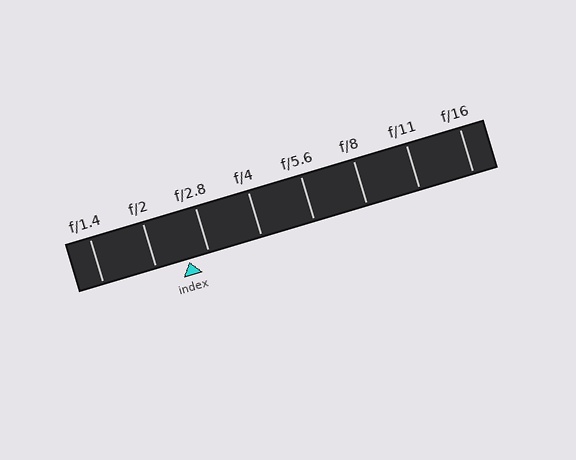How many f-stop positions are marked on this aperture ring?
There are 8 f-stop positions marked.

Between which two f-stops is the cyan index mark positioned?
The index mark is between f/2 and f/2.8.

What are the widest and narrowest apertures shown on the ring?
The widest aperture shown is f/1.4 and the narrowest is f/16.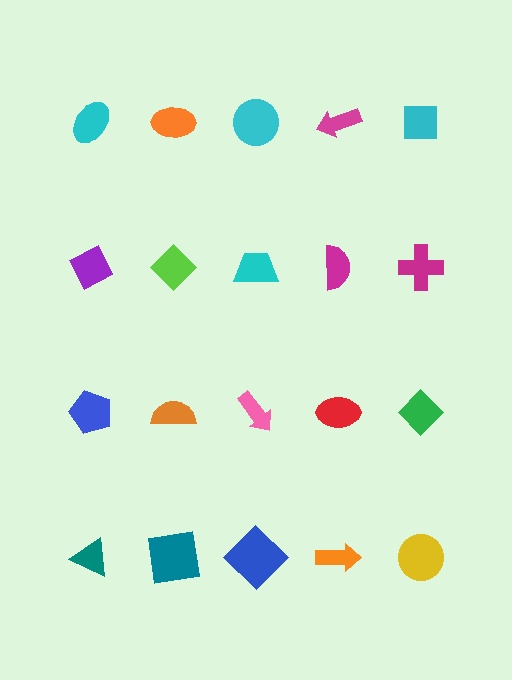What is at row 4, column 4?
An orange arrow.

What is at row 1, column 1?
A cyan ellipse.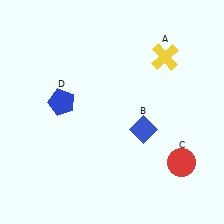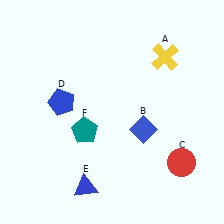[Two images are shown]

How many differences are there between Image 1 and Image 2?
There are 2 differences between the two images.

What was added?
A blue triangle (E), a teal pentagon (F) were added in Image 2.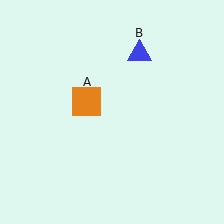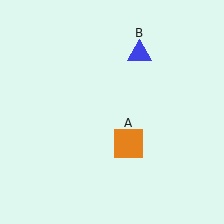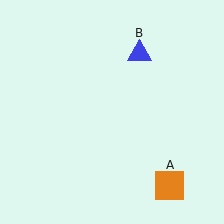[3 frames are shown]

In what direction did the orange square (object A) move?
The orange square (object A) moved down and to the right.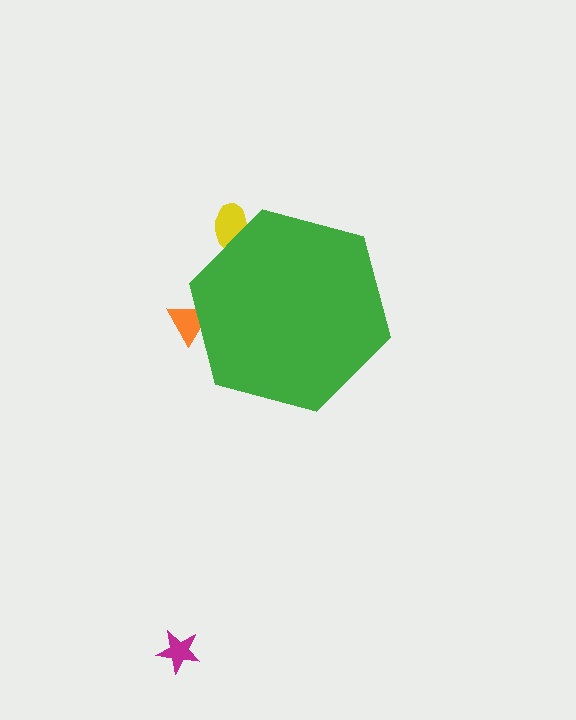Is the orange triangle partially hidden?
Yes, the orange triangle is partially hidden behind the green hexagon.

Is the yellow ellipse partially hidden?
Yes, the yellow ellipse is partially hidden behind the green hexagon.